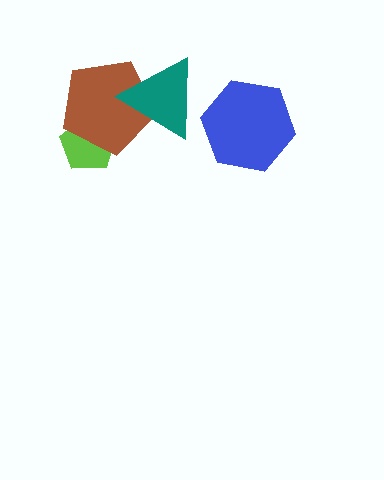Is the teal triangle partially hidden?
No, no other shape covers it.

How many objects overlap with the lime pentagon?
1 object overlaps with the lime pentagon.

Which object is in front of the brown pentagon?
The teal triangle is in front of the brown pentagon.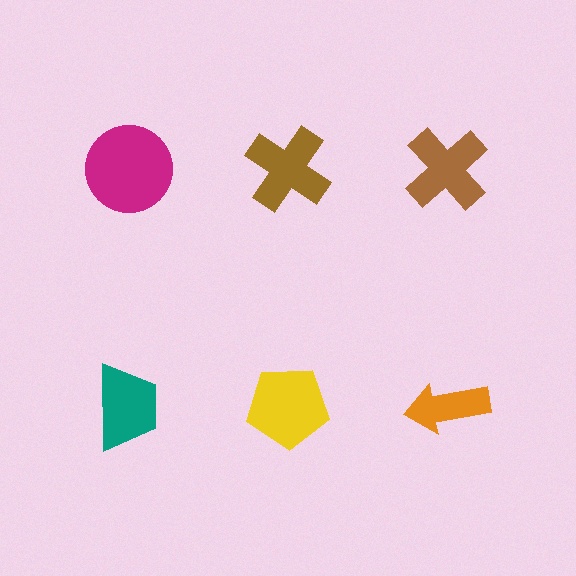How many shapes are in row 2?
3 shapes.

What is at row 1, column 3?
A brown cross.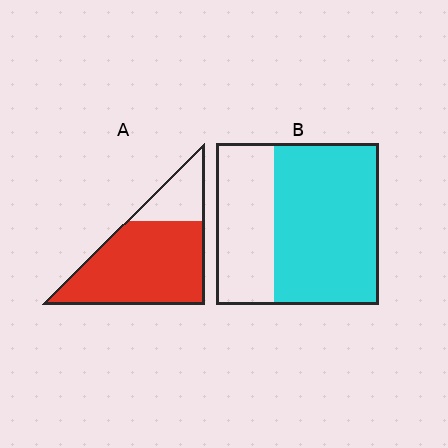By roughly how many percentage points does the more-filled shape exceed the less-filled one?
By roughly 10 percentage points (A over B).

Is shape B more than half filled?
Yes.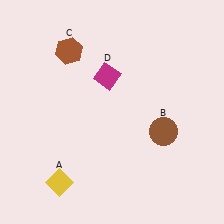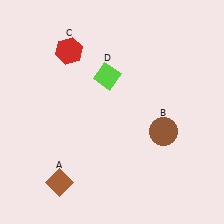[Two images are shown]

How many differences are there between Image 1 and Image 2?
There are 3 differences between the two images.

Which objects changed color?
A changed from yellow to brown. C changed from brown to red. D changed from magenta to lime.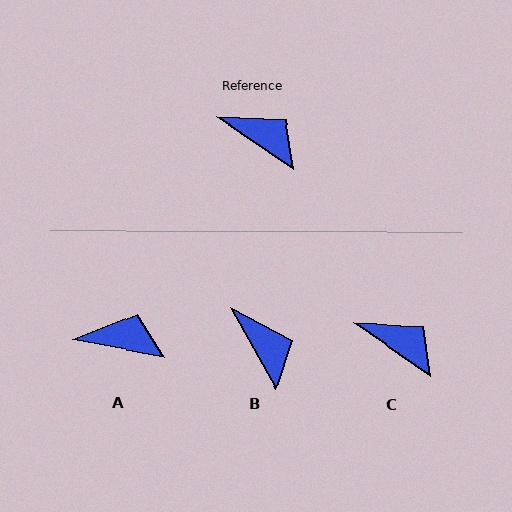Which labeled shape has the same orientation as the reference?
C.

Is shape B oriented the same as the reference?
No, it is off by about 27 degrees.